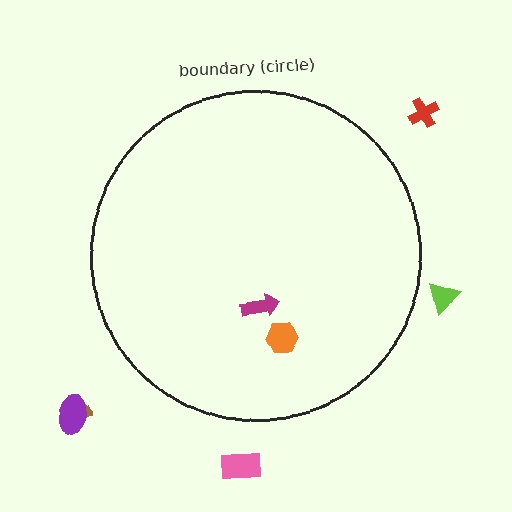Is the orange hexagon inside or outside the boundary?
Inside.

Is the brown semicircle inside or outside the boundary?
Outside.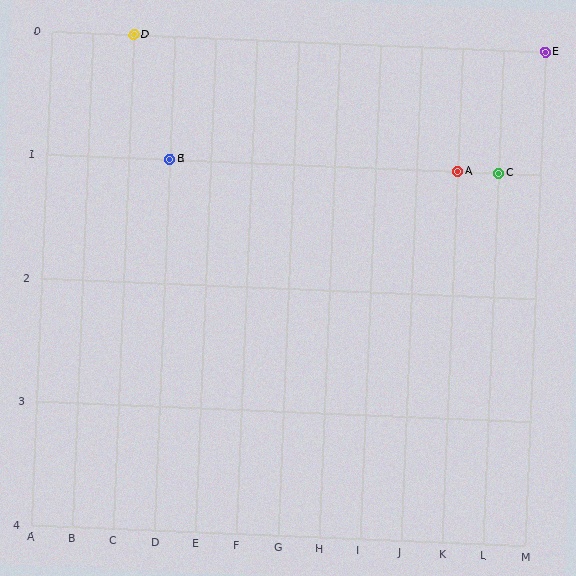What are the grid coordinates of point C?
Point C is at grid coordinates (L, 1).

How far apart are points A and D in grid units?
Points A and D are 8 columns and 1 row apart (about 8.1 grid units diagonally).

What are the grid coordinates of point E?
Point E is at grid coordinates (M, 0).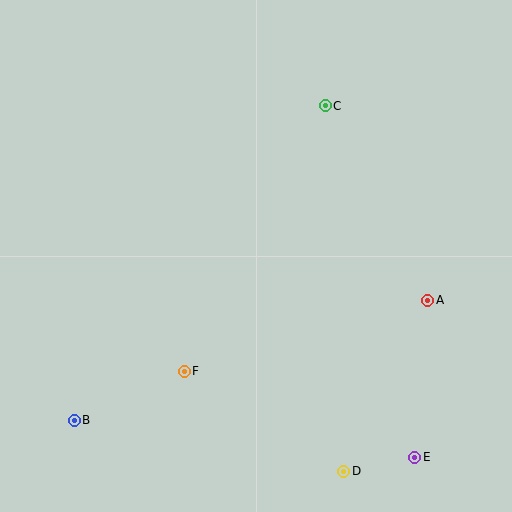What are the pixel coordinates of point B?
Point B is at (74, 420).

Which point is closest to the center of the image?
Point F at (184, 371) is closest to the center.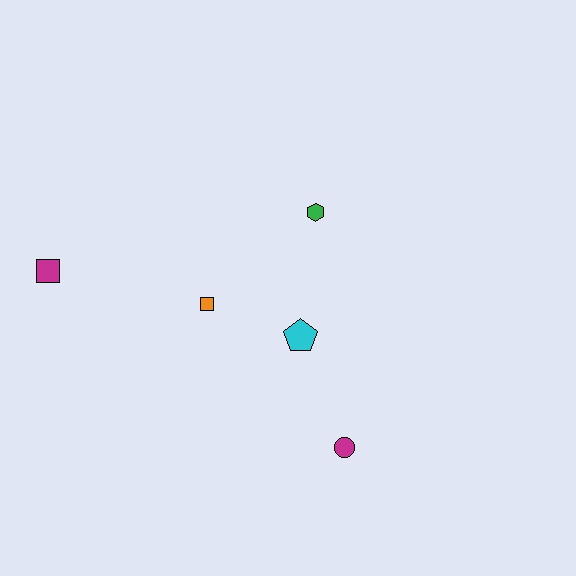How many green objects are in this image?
There is 1 green object.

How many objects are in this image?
There are 5 objects.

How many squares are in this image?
There are 2 squares.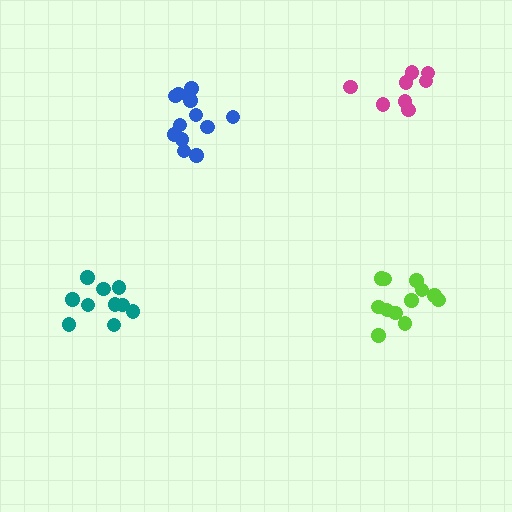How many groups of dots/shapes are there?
There are 4 groups.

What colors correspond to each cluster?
The clusters are colored: blue, magenta, lime, teal.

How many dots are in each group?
Group 1: 12 dots, Group 2: 8 dots, Group 3: 12 dots, Group 4: 10 dots (42 total).